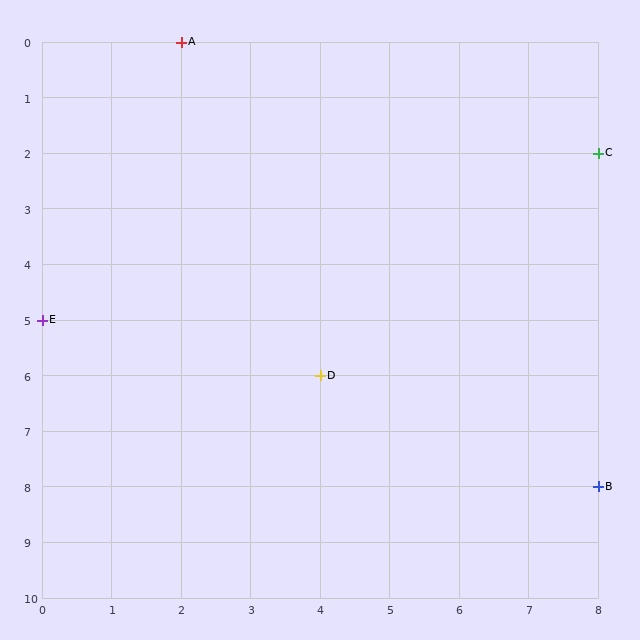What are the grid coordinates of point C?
Point C is at grid coordinates (8, 2).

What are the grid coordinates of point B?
Point B is at grid coordinates (8, 8).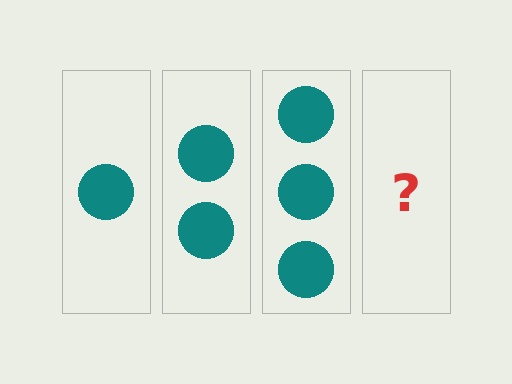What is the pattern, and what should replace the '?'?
The pattern is that each step adds one more circle. The '?' should be 4 circles.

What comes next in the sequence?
The next element should be 4 circles.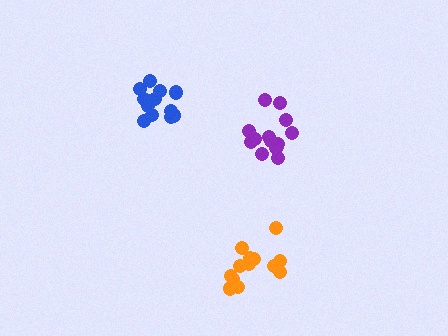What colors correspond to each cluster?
The clusters are colored: purple, orange, blue.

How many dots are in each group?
Group 1: 14 dots, Group 2: 13 dots, Group 3: 14 dots (41 total).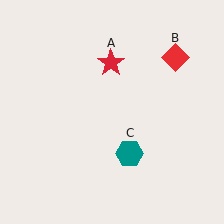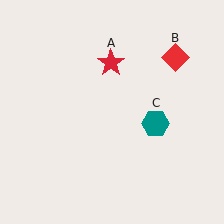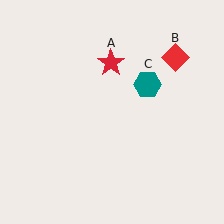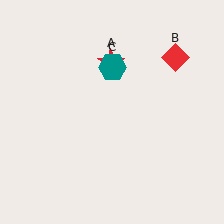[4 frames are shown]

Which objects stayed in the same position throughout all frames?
Red star (object A) and red diamond (object B) remained stationary.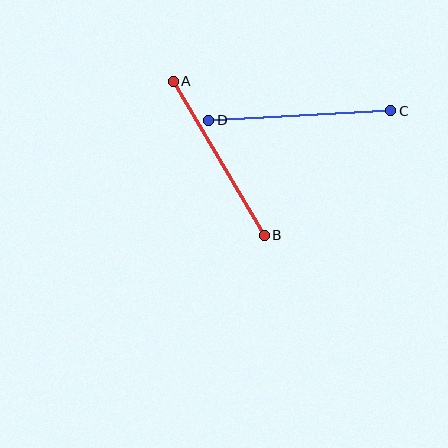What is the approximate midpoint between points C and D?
The midpoint is at approximately (300, 116) pixels.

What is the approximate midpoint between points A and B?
The midpoint is at approximately (219, 158) pixels.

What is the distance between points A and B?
The distance is approximately 179 pixels.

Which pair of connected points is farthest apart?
Points C and D are farthest apart.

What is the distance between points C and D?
The distance is approximately 182 pixels.